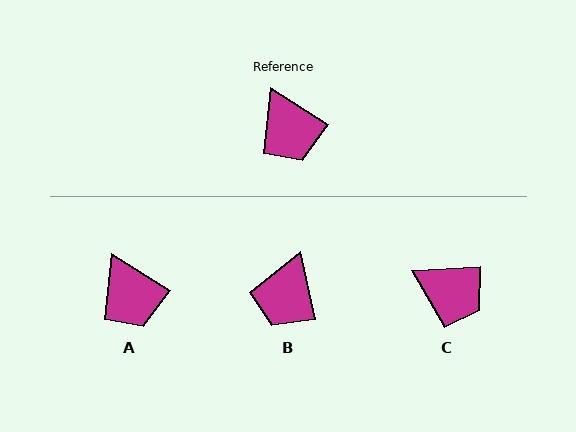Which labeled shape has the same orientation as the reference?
A.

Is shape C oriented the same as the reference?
No, it is off by about 36 degrees.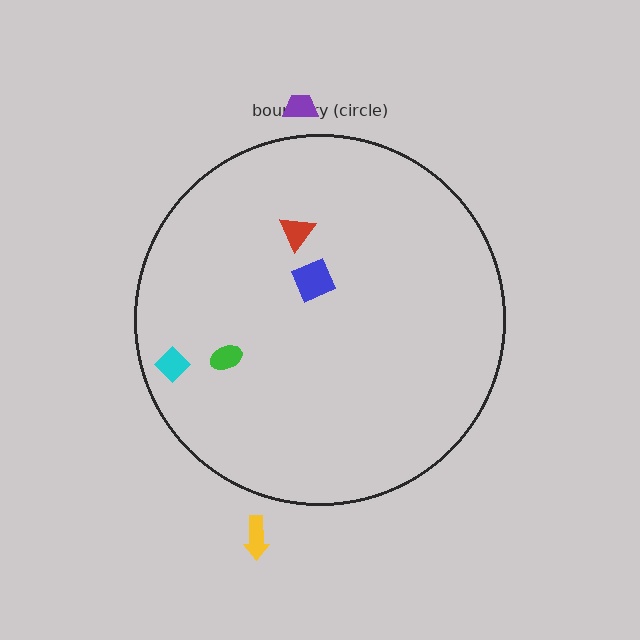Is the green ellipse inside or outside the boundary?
Inside.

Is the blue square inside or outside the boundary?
Inside.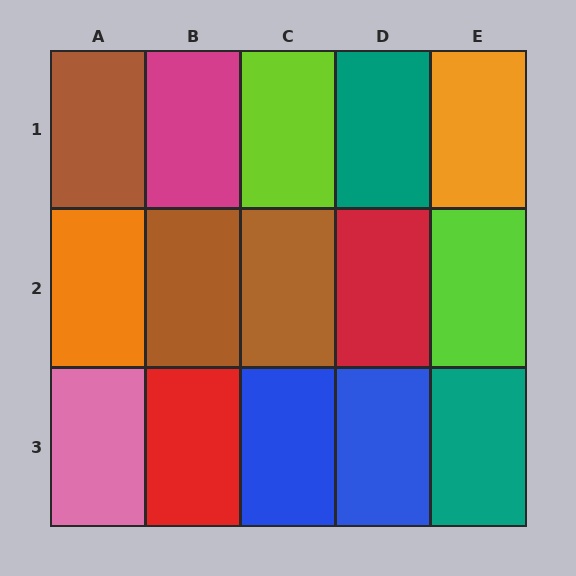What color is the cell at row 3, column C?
Blue.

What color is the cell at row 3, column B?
Red.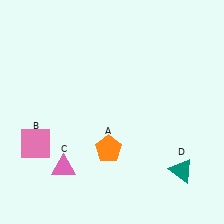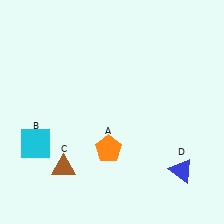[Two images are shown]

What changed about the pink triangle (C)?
In Image 1, C is pink. In Image 2, it changed to brown.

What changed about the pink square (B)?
In Image 1, B is pink. In Image 2, it changed to cyan.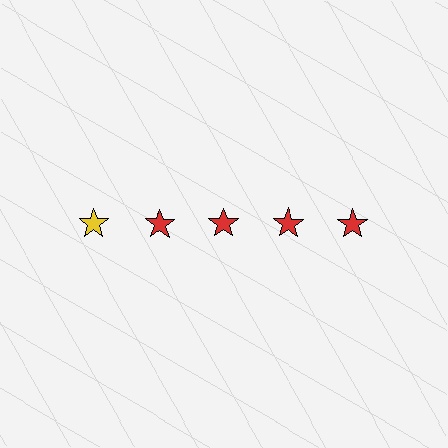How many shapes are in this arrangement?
There are 5 shapes arranged in a grid pattern.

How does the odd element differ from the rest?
It has a different color: yellow instead of red.